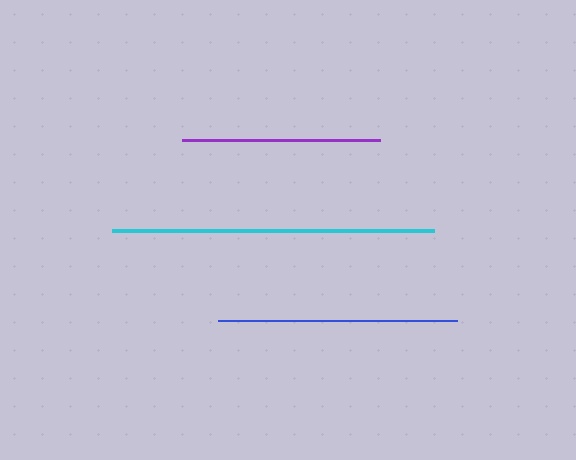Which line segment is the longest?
The cyan line is the longest at approximately 323 pixels.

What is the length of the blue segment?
The blue segment is approximately 239 pixels long.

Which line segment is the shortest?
The purple line is the shortest at approximately 198 pixels.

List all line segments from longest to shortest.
From longest to shortest: cyan, blue, purple.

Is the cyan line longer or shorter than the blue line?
The cyan line is longer than the blue line.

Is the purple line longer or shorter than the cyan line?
The cyan line is longer than the purple line.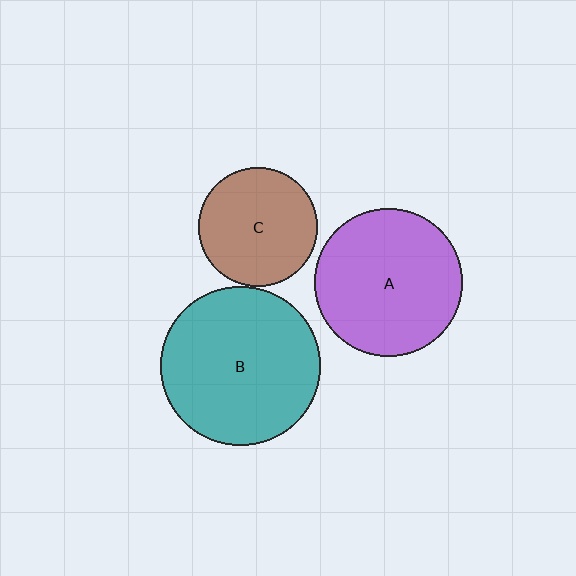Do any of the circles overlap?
No, none of the circles overlap.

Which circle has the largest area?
Circle B (teal).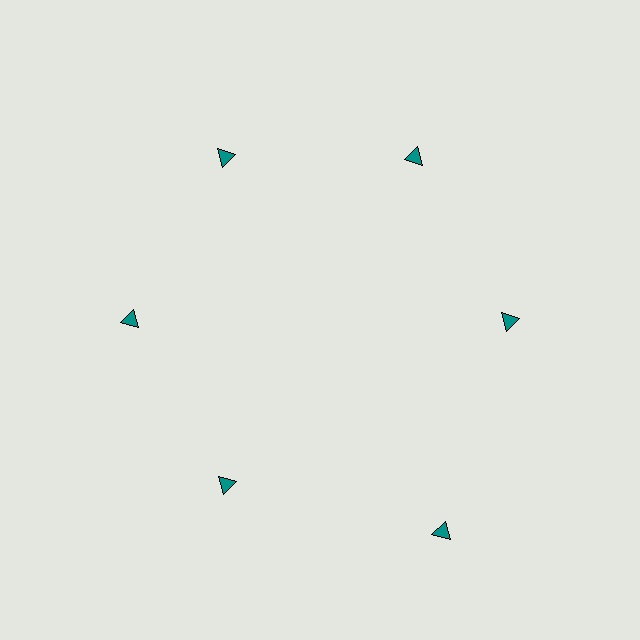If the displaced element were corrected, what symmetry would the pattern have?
It would have 6-fold rotational symmetry — the pattern would map onto itself every 60 degrees.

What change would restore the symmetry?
The symmetry would be restored by moving it inward, back onto the ring so that all 6 triangles sit at equal angles and equal distance from the center.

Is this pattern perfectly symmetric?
No. The 6 teal triangles are arranged in a ring, but one element near the 5 o'clock position is pushed outward from the center, breaking the 6-fold rotational symmetry.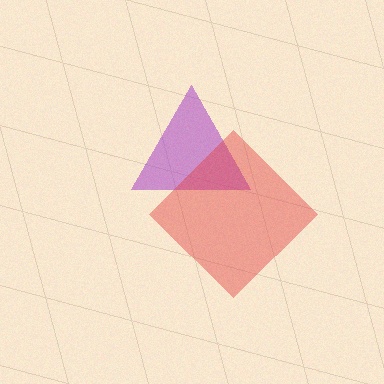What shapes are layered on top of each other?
The layered shapes are: a purple triangle, a red diamond.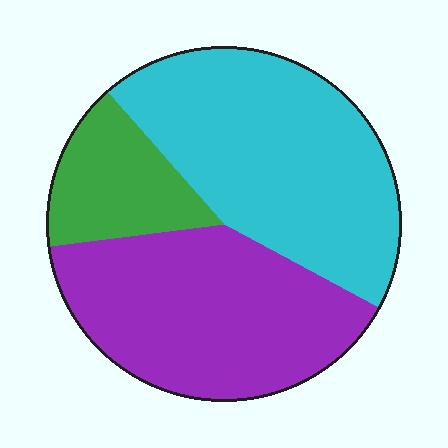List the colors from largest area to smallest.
From largest to smallest: cyan, purple, green.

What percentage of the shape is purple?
Purple takes up between a third and a half of the shape.